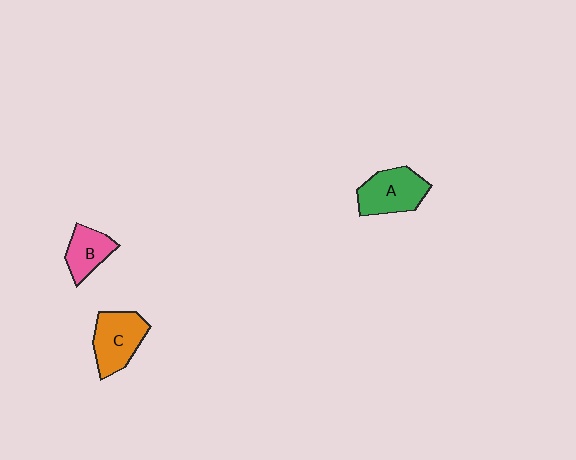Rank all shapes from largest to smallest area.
From largest to smallest: A (green), C (orange), B (pink).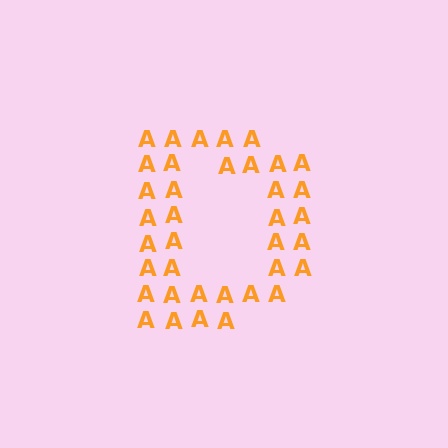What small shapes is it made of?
It is made of small letter A's.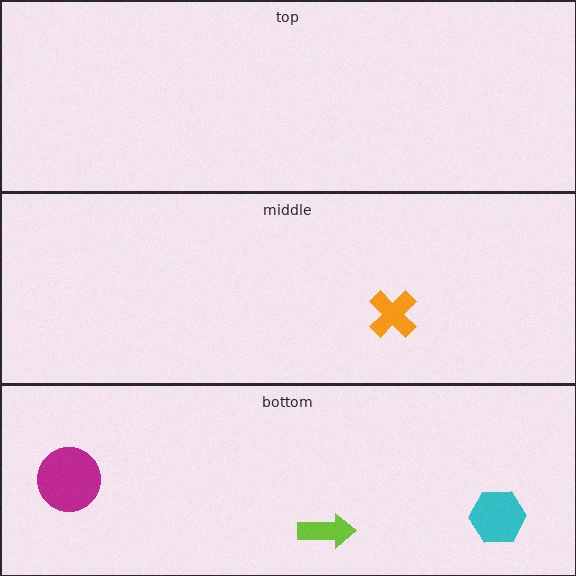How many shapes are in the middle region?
1.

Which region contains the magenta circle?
The bottom region.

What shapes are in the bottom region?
The lime arrow, the cyan hexagon, the magenta circle.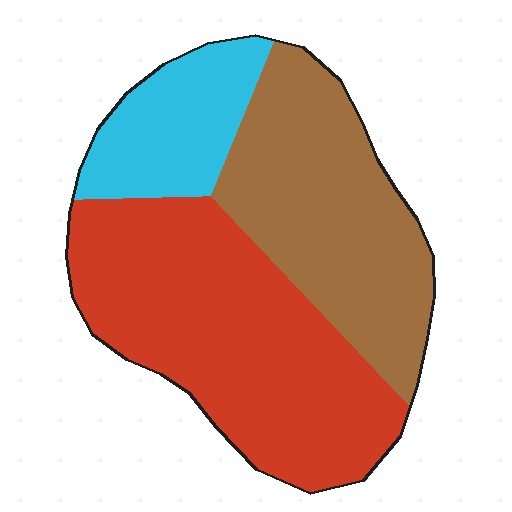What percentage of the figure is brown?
Brown covers about 35% of the figure.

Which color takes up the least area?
Cyan, at roughly 15%.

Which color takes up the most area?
Red, at roughly 50%.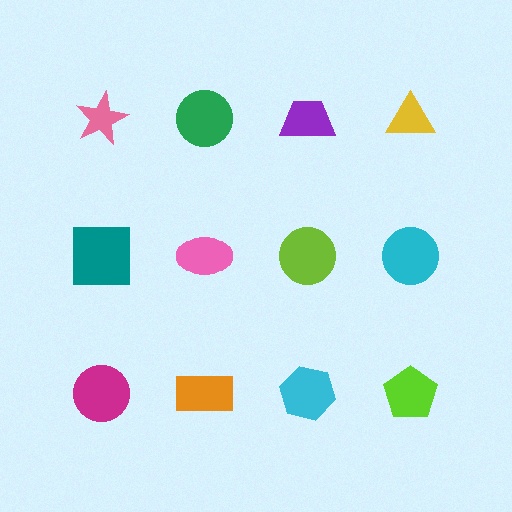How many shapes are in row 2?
4 shapes.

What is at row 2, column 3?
A lime circle.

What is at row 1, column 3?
A purple trapezoid.